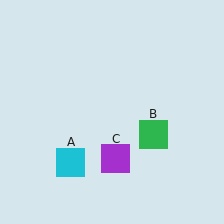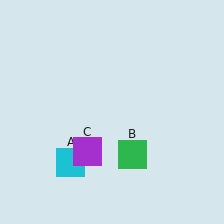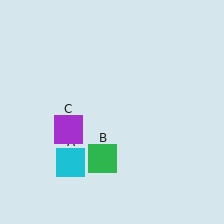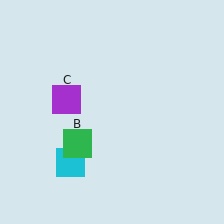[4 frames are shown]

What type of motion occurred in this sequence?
The green square (object B), purple square (object C) rotated clockwise around the center of the scene.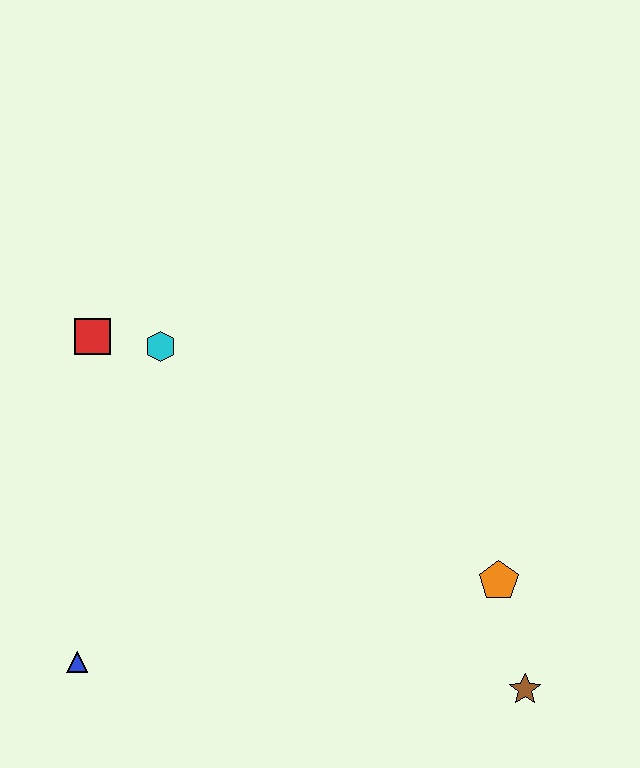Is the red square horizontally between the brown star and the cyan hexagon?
No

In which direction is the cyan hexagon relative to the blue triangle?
The cyan hexagon is above the blue triangle.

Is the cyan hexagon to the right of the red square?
Yes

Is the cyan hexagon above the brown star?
Yes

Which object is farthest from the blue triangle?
The brown star is farthest from the blue triangle.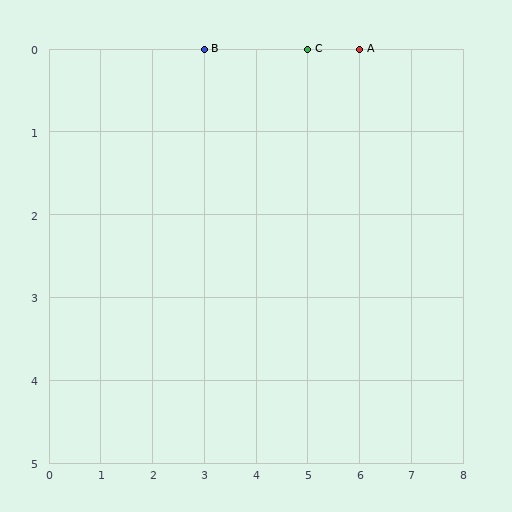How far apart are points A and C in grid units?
Points A and C are 1 column apart.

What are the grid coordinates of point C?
Point C is at grid coordinates (5, 0).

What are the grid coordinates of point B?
Point B is at grid coordinates (3, 0).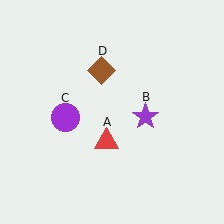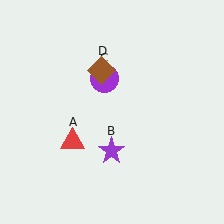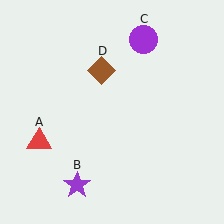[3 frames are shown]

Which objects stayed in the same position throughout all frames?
Brown diamond (object D) remained stationary.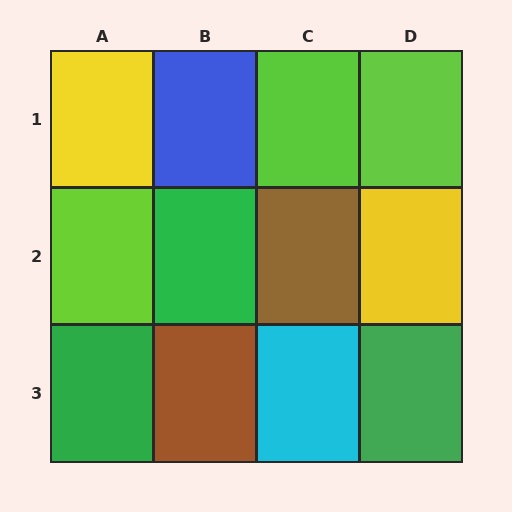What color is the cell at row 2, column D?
Yellow.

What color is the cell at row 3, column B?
Brown.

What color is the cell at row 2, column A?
Lime.